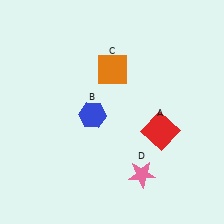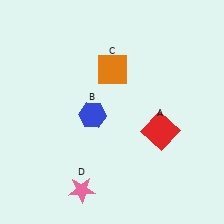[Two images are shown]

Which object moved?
The pink star (D) moved left.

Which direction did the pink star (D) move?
The pink star (D) moved left.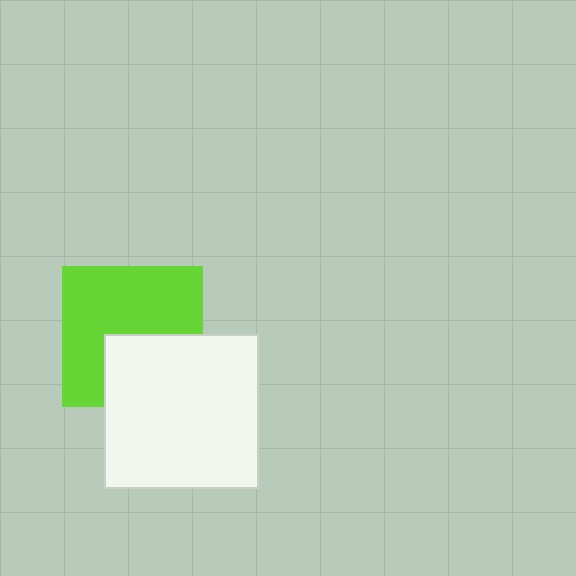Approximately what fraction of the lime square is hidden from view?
Roughly 37% of the lime square is hidden behind the white square.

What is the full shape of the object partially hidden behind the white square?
The partially hidden object is a lime square.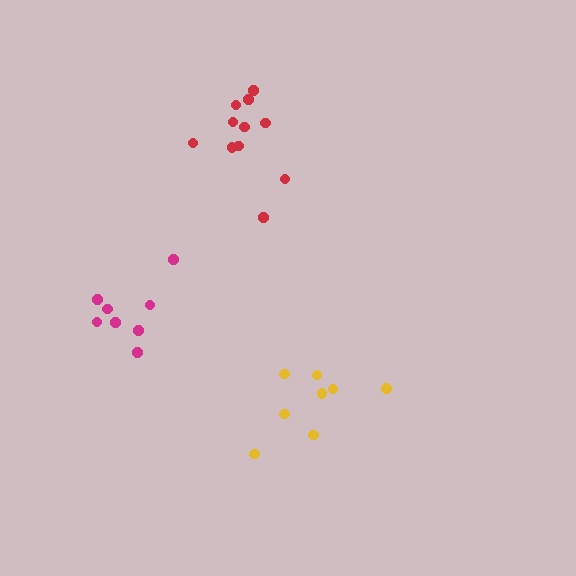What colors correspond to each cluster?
The clusters are colored: magenta, yellow, red.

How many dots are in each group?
Group 1: 8 dots, Group 2: 8 dots, Group 3: 11 dots (27 total).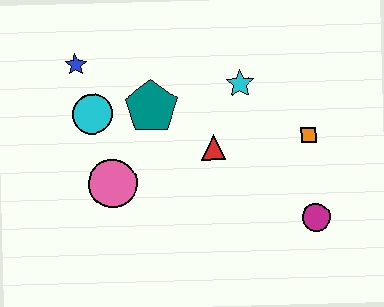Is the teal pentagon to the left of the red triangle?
Yes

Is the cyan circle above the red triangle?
Yes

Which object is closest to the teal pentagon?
The cyan circle is closest to the teal pentagon.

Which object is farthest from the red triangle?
The blue star is farthest from the red triangle.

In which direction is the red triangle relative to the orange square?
The red triangle is to the left of the orange square.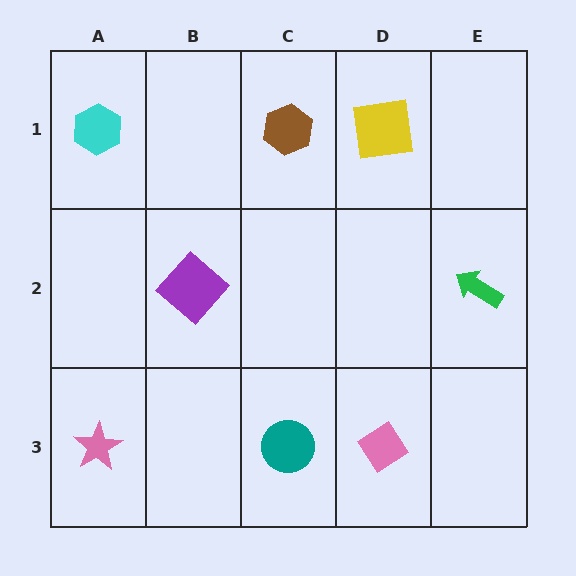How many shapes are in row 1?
3 shapes.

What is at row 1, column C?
A brown hexagon.